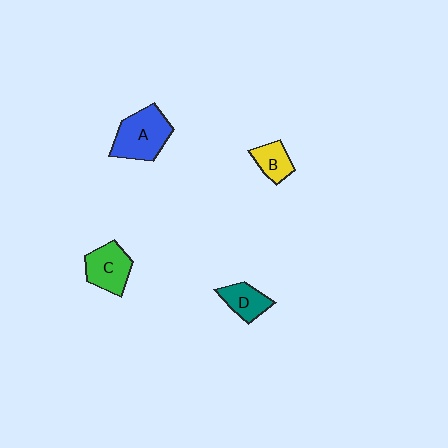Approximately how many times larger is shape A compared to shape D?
Approximately 1.8 times.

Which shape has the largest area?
Shape A (blue).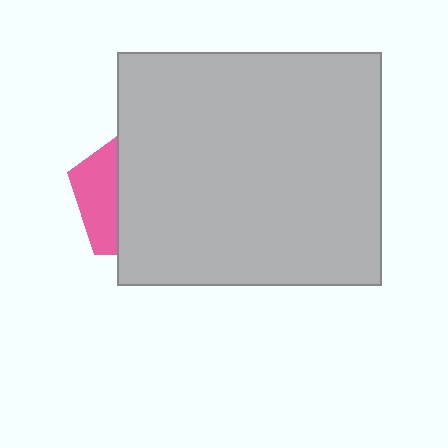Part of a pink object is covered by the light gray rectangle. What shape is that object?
It is a pentagon.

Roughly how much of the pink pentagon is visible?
A small part of it is visible (roughly 31%).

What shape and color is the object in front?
The object in front is a light gray rectangle.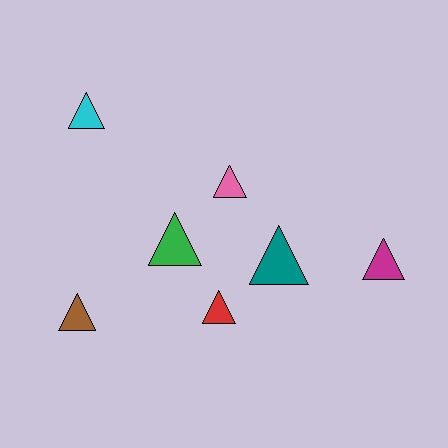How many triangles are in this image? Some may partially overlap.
There are 7 triangles.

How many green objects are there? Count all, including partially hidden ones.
There is 1 green object.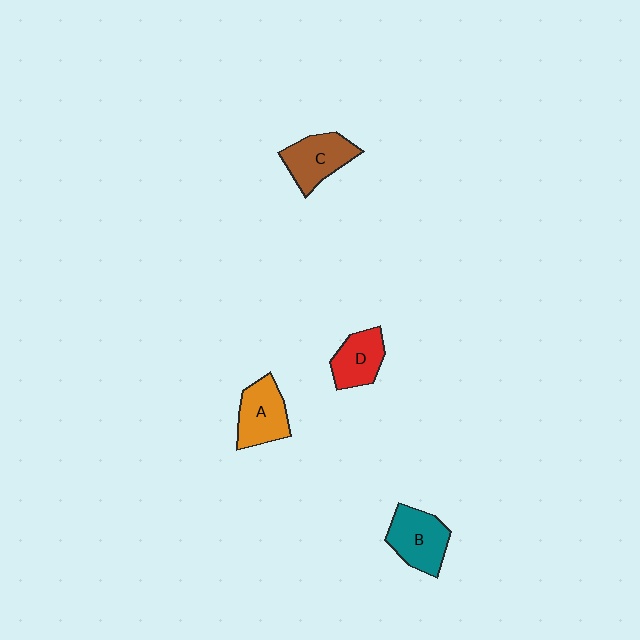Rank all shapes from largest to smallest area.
From largest to smallest: B (teal), C (brown), A (orange), D (red).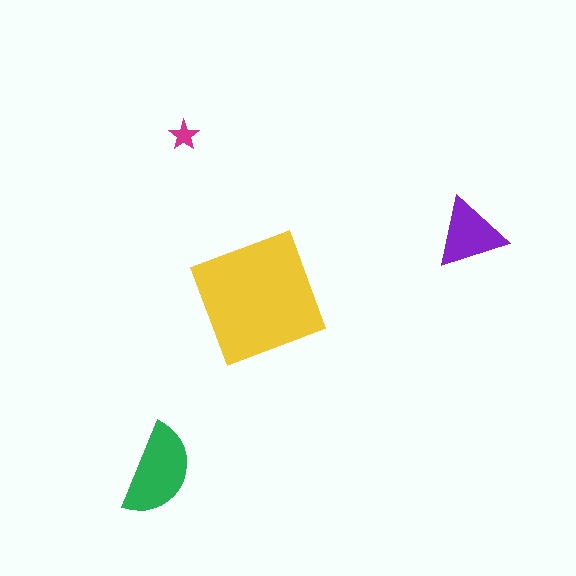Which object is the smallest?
The magenta star.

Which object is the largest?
The yellow square.